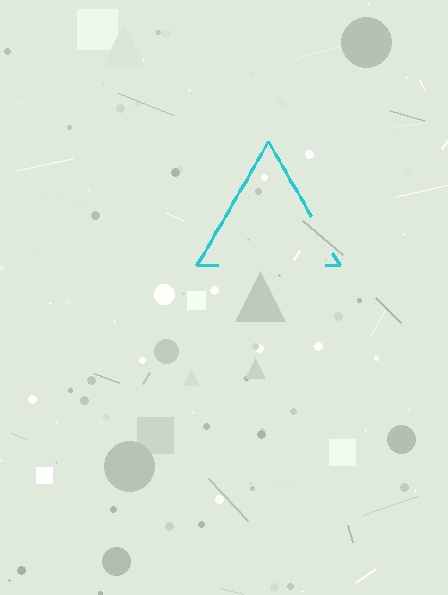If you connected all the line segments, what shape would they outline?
They would outline a triangle.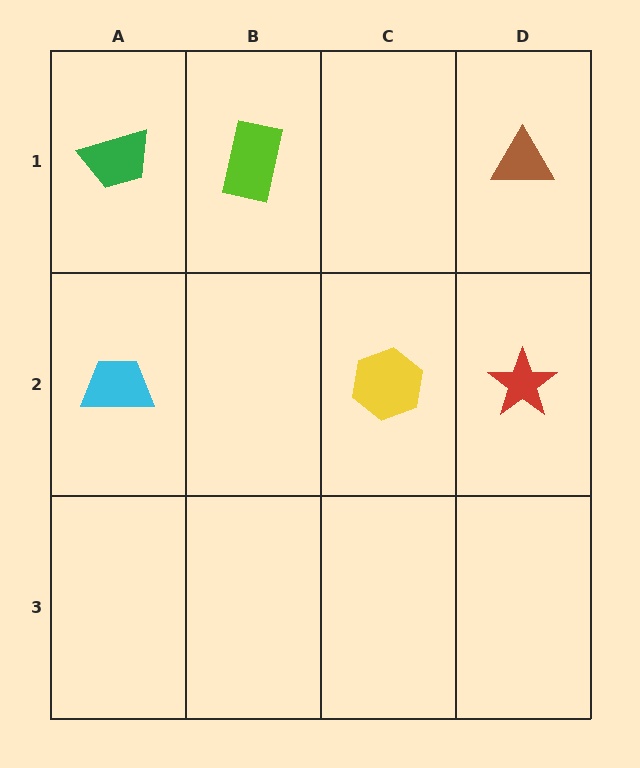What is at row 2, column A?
A cyan trapezoid.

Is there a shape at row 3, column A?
No, that cell is empty.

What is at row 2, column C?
A yellow hexagon.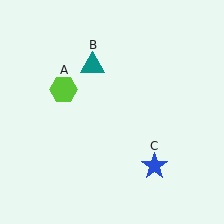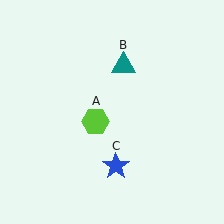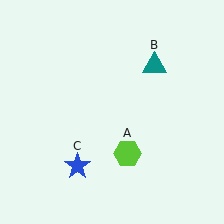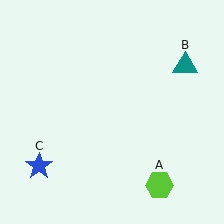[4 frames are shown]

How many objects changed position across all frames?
3 objects changed position: lime hexagon (object A), teal triangle (object B), blue star (object C).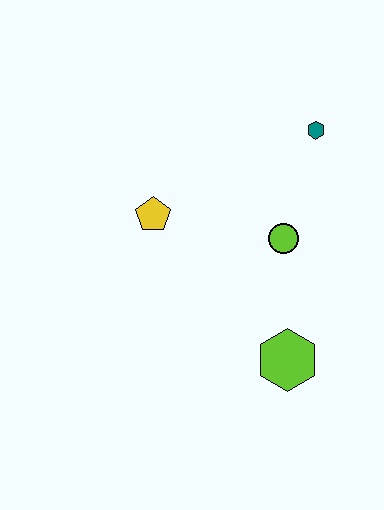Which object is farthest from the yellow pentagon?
The lime hexagon is farthest from the yellow pentagon.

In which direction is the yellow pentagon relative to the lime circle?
The yellow pentagon is to the left of the lime circle.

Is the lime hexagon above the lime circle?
No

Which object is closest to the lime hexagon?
The lime circle is closest to the lime hexagon.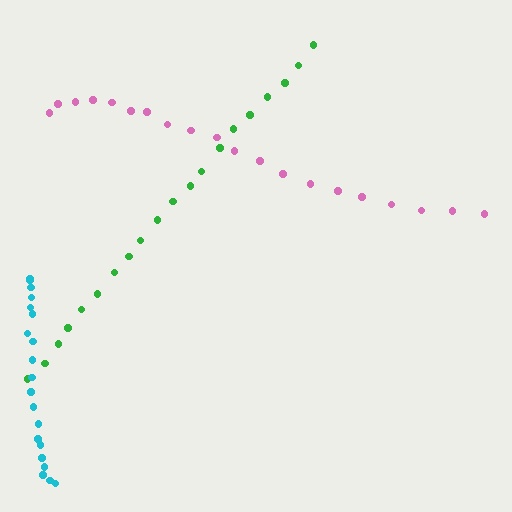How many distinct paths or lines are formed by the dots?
There are 3 distinct paths.